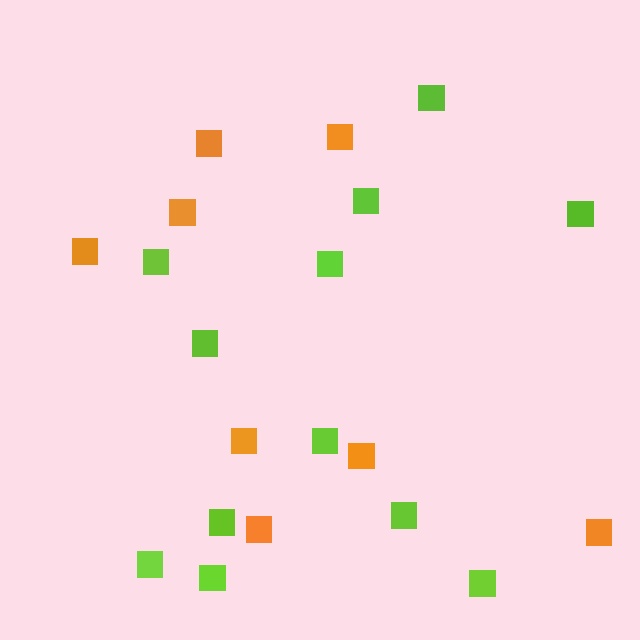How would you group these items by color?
There are 2 groups: one group of lime squares (12) and one group of orange squares (8).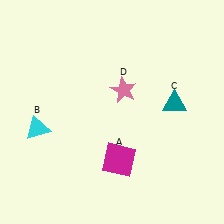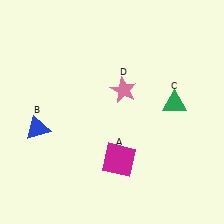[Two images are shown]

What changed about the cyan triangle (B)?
In Image 1, B is cyan. In Image 2, it changed to blue.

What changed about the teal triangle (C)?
In Image 1, C is teal. In Image 2, it changed to green.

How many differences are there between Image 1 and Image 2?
There are 2 differences between the two images.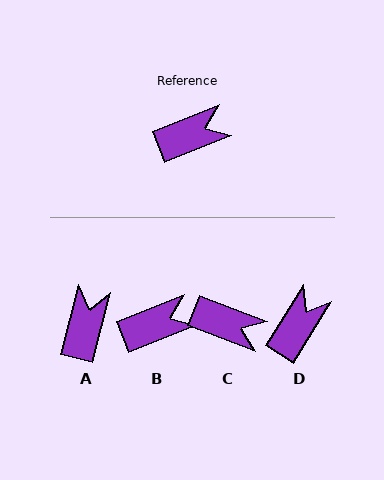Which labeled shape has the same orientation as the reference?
B.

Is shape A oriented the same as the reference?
No, it is off by about 54 degrees.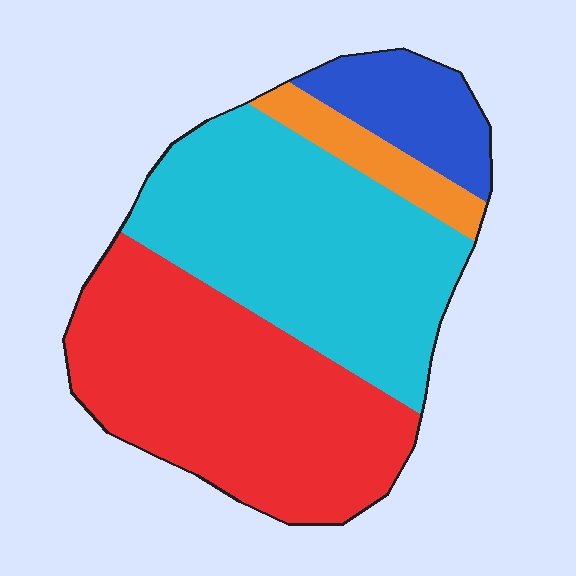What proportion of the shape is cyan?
Cyan covers roughly 40% of the shape.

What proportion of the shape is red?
Red takes up between a third and a half of the shape.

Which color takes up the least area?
Orange, at roughly 5%.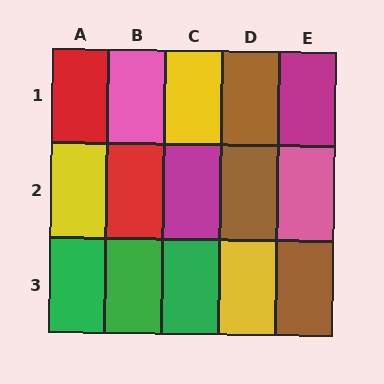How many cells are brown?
3 cells are brown.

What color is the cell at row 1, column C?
Yellow.